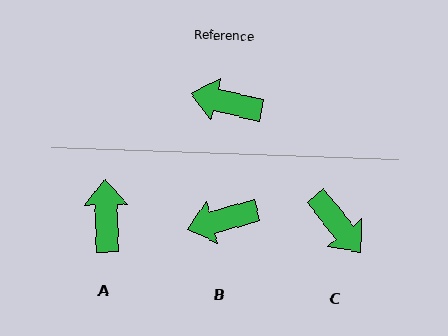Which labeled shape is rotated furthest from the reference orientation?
C, about 143 degrees away.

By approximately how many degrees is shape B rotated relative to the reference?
Approximately 29 degrees counter-clockwise.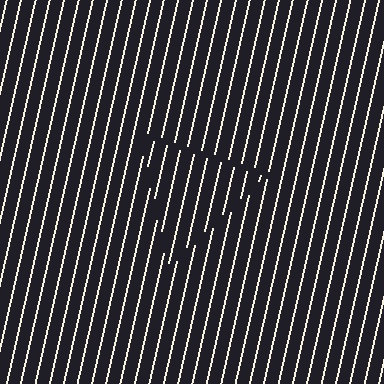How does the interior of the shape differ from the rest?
The interior of the shape contains the same grating, shifted by half a period — the contour is defined by the phase discontinuity where line-ends from the inner and outer gratings abut.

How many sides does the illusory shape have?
3 sides — the line-ends trace a triangle.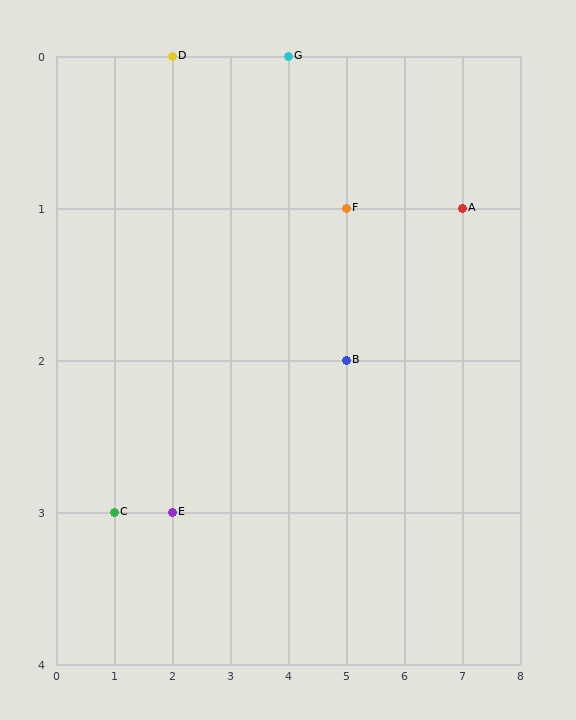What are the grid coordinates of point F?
Point F is at grid coordinates (5, 1).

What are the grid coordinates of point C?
Point C is at grid coordinates (1, 3).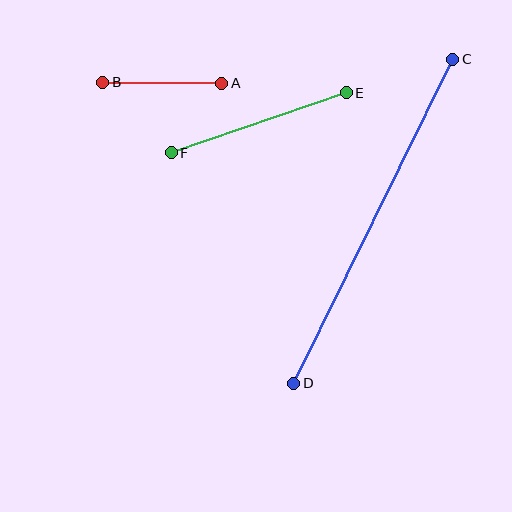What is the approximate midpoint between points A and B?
The midpoint is at approximately (162, 83) pixels.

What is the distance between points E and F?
The distance is approximately 185 pixels.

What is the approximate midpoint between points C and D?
The midpoint is at approximately (373, 221) pixels.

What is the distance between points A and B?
The distance is approximately 119 pixels.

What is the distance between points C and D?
The distance is approximately 361 pixels.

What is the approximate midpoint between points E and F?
The midpoint is at approximately (259, 123) pixels.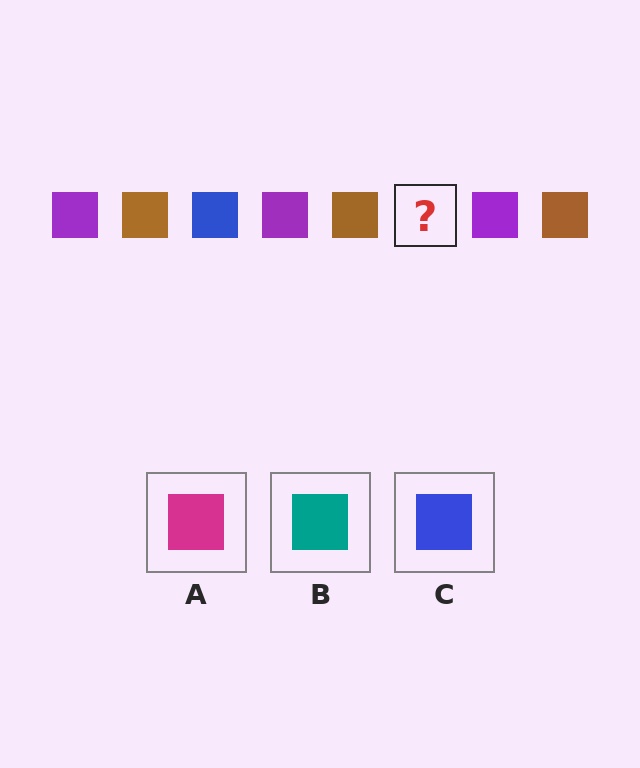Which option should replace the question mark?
Option C.